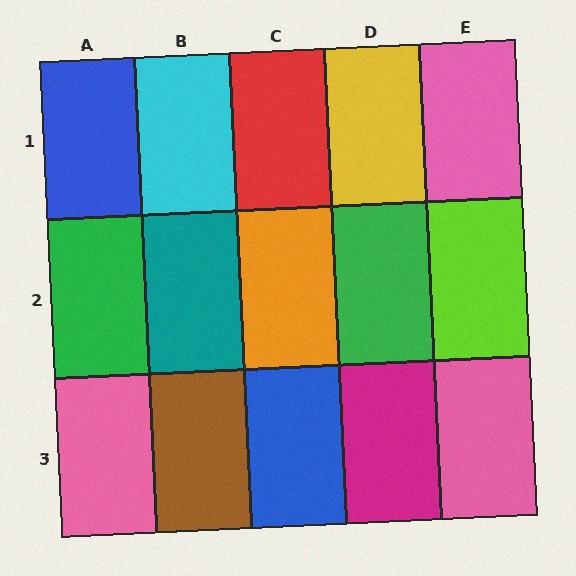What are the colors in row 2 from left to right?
Green, teal, orange, green, lime.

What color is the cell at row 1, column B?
Cyan.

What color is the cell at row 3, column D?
Magenta.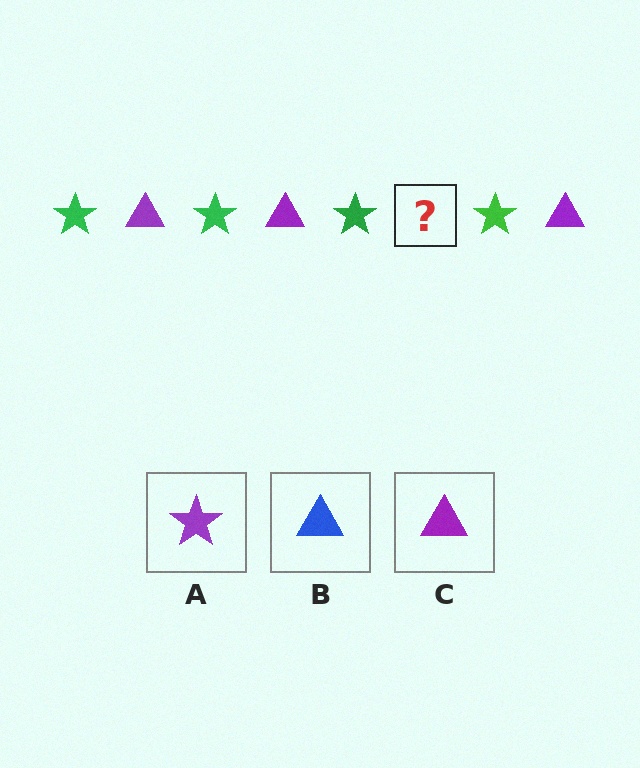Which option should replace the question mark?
Option C.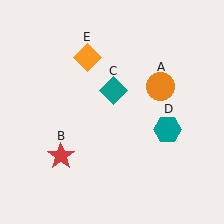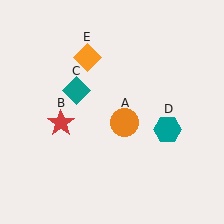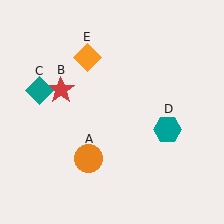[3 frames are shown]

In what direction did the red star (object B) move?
The red star (object B) moved up.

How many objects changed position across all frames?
3 objects changed position: orange circle (object A), red star (object B), teal diamond (object C).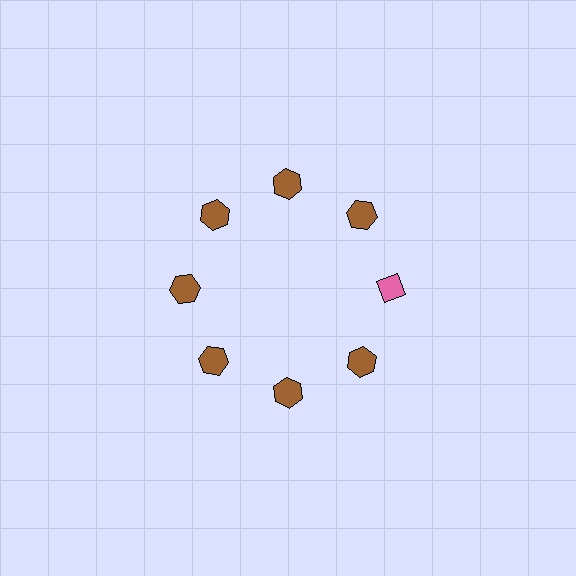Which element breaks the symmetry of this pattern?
The pink diamond at roughly the 3 o'clock position breaks the symmetry. All other shapes are brown hexagons.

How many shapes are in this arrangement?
There are 8 shapes arranged in a ring pattern.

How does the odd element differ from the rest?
It differs in both color (pink instead of brown) and shape (diamond instead of hexagon).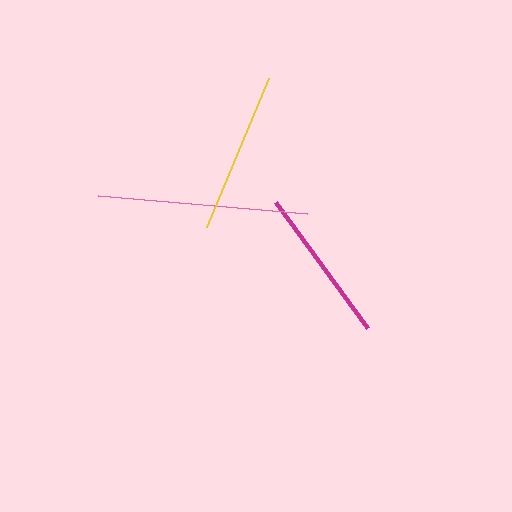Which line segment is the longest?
The pink line is the longest at approximately 210 pixels.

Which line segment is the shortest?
The magenta line is the shortest at approximately 155 pixels.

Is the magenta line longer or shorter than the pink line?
The pink line is longer than the magenta line.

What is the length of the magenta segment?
The magenta segment is approximately 155 pixels long.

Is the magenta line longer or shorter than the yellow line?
The yellow line is longer than the magenta line.